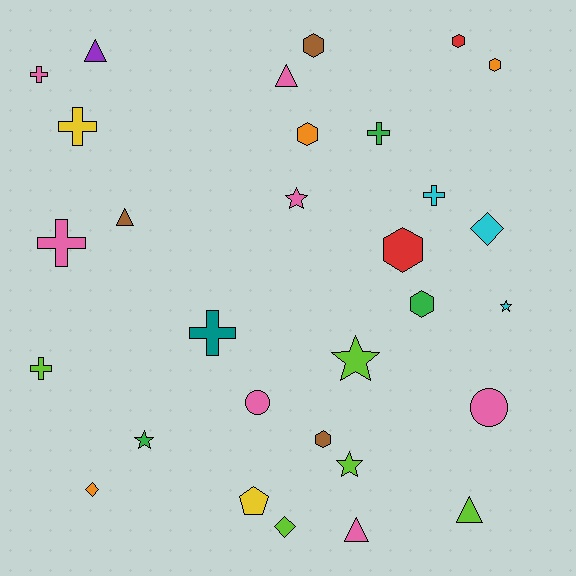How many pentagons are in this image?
There is 1 pentagon.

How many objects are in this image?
There are 30 objects.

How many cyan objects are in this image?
There are 3 cyan objects.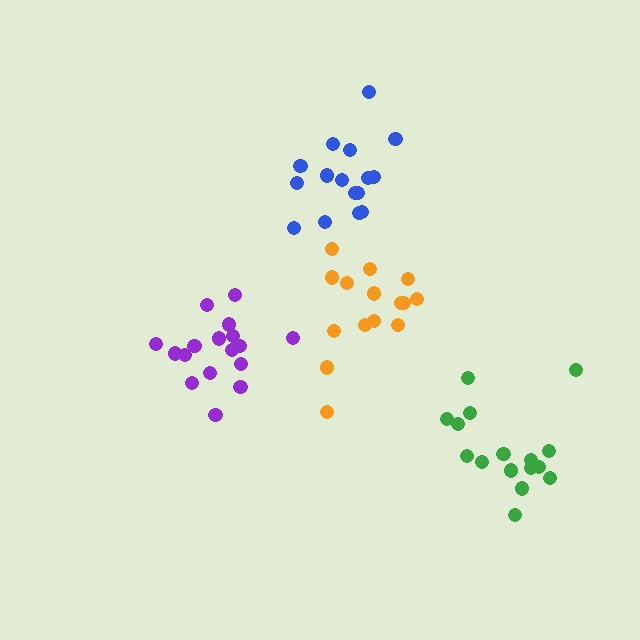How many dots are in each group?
Group 1: 16 dots, Group 2: 17 dots, Group 3: 16 dots, Group 4: 15 dots (64 total).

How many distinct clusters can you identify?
There are 4 distinct clusters.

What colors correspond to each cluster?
The clusters are colored: green, purple, blue, orange.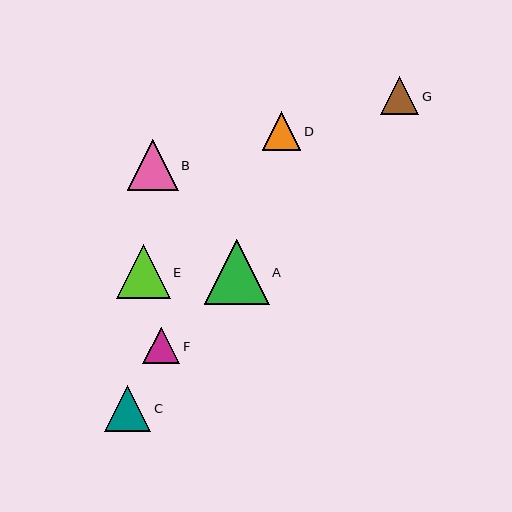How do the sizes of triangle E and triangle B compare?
Triangle E and triangle B are approximately the same size.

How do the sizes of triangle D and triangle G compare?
Triangle D and triangle G are approximately the same size.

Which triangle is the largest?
Triangle A is the largest with a size of approximately 65 pixels.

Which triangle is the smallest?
Triangle F is the smallest with a size of approximately 37 pixels.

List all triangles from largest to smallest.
From largest to smallest: A, E, B, C, D, G, F.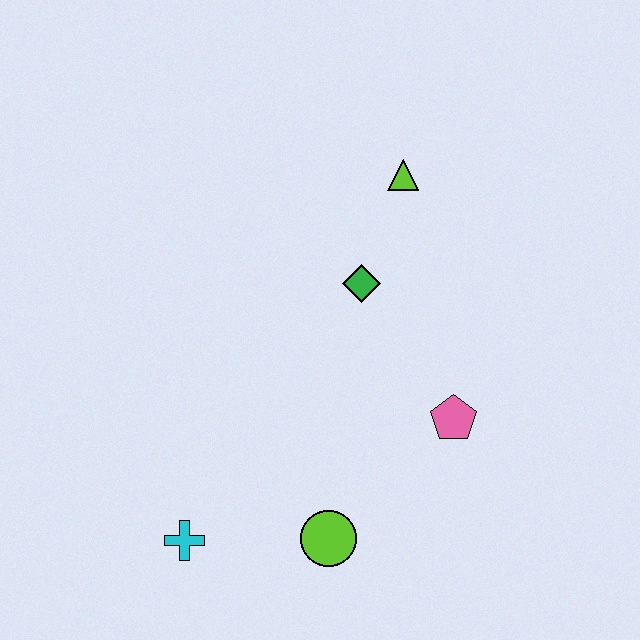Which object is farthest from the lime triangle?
The cyan cross is farthest from the lime triangle.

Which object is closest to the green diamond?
The lime triangle is closest to the green diamond.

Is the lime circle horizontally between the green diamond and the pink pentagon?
No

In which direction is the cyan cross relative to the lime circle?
The cyan cross is to the left of the lime circle.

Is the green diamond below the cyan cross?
No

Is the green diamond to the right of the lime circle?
Yes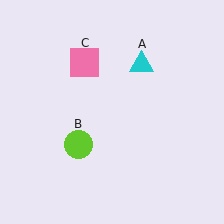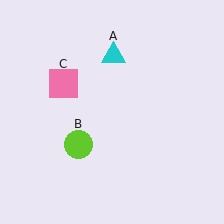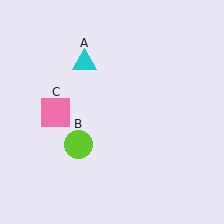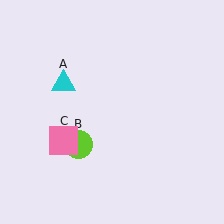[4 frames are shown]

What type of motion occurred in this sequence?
The cyan triangle (object A), pink square (object C) rotated counterclockwise around the center of the scene.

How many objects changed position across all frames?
2 objects changed position: cyan triangle (object A), pink square (object C).